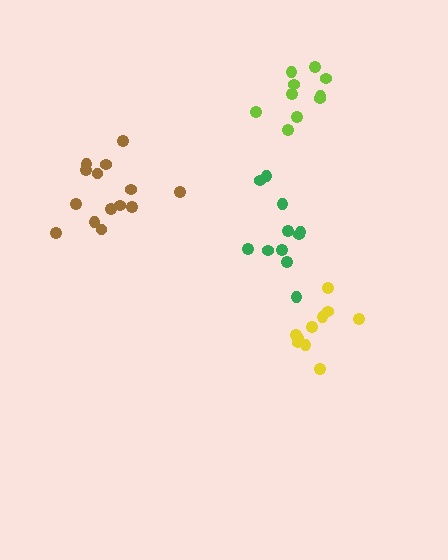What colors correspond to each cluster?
The clusters are colored: lime, brown, yellow, green.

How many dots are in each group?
Group 1: 10 dots, Group 2: 14 dots, Group 3: 10 dots, Group 4: 11 dots (45 total).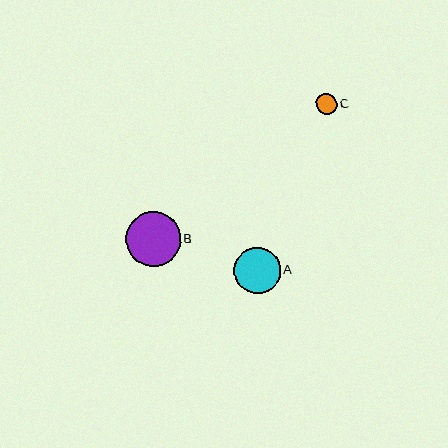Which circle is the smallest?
Circle C is the smallest with a size of approximately 21 pixels.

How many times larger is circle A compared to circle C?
Circle A is approximately 2.2 times the size of circle C.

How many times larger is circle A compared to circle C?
Circle A is approximately 2.2 times the size of circle C.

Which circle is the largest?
Circle B is the largest with a size of approximately 55 pixels.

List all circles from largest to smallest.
From largest to smallest: B, A, C.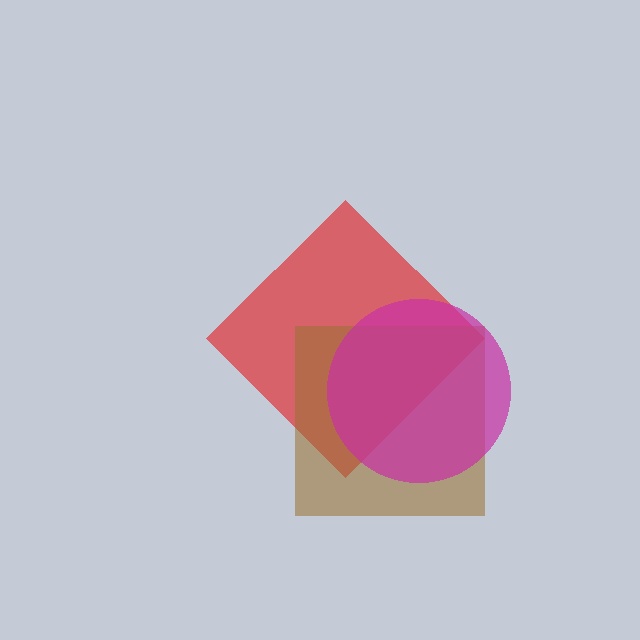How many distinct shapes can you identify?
There are 3 distinct shapes: a red diamond, a brown square, a magenta circle.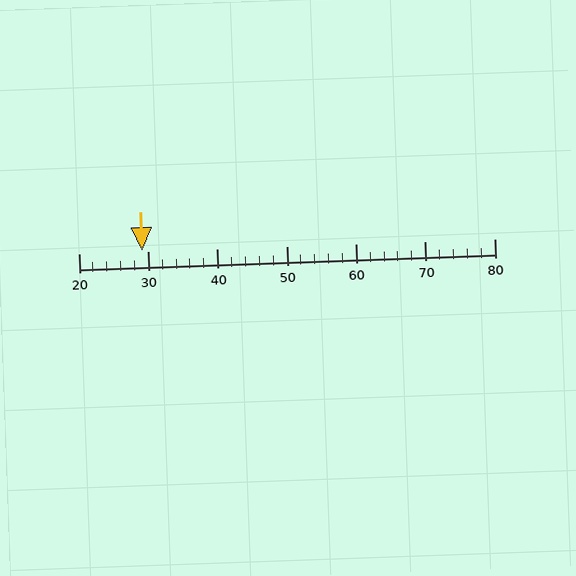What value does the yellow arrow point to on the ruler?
The yellow arrow points to approximately 29.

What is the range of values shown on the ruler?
The ruler shows values from 20 to 80.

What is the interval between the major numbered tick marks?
The major tick marks are spaced 10 units apart.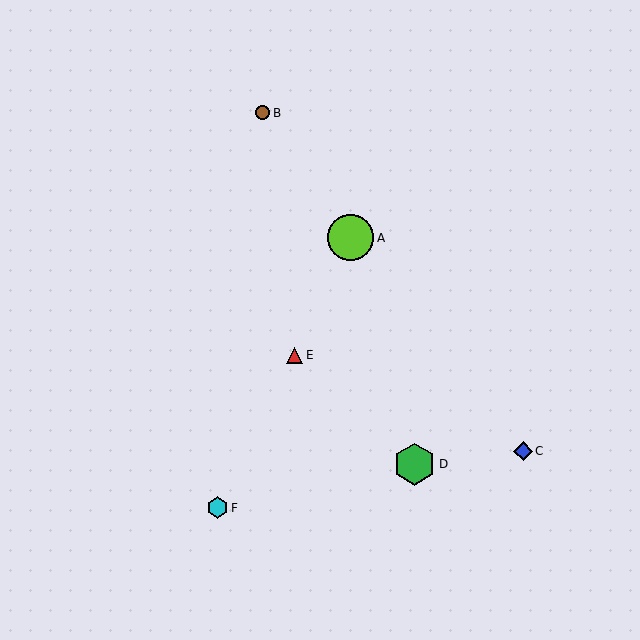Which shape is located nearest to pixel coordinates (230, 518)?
The cyan hexagon (labeled F) at (217, 508) is nearest to that location.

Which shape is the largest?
The lime circle (labeled A) is the largest.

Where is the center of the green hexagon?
The center of the green hexagon is at (415, 464).